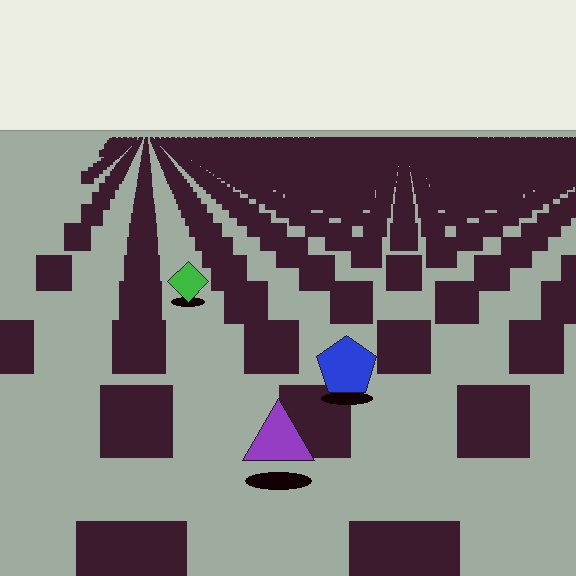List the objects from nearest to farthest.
From nearest to farthest: the purple triangle, the blue pentagon, the green diamond.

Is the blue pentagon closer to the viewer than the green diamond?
Yes. The blue pentagon is closer — you can tell from the texture gradient: the ground texture is coarser near it.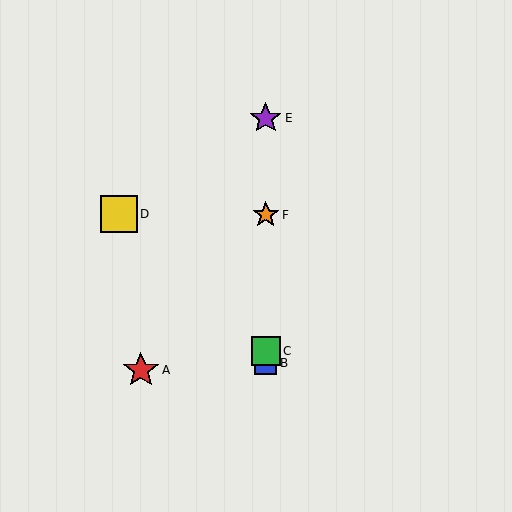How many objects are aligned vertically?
4 objects (B, C, E, F) are aligned vertically.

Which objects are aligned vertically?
Objects B, C, E, F are aligned vertically.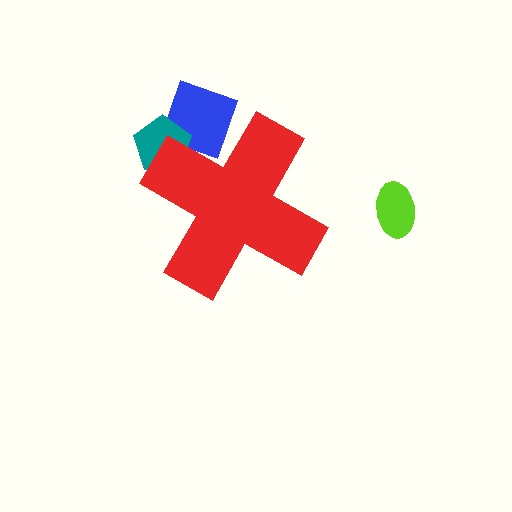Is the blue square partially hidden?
Yes, the blue square is partially hidden behind the red cross.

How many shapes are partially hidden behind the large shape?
2 shapes are partially hidden.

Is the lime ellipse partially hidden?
No, the lime ellipse is fully visible.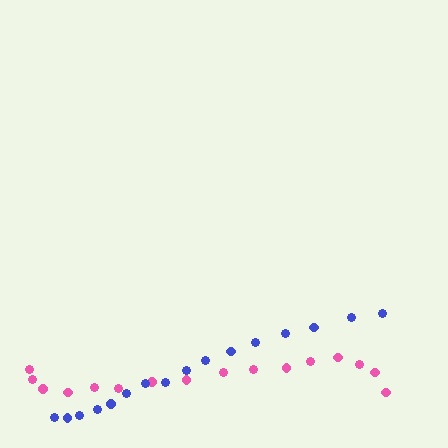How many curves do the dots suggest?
There are 2 distinct paths.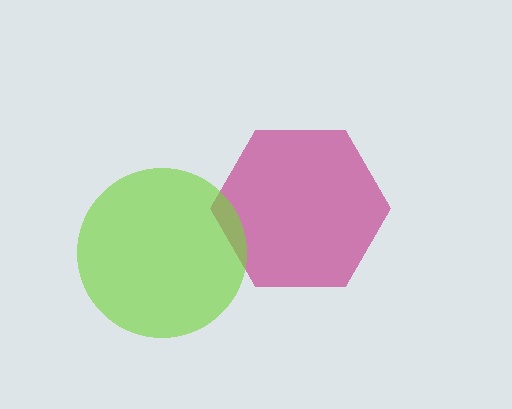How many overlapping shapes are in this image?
There are 2 overlapping shapes in the image.